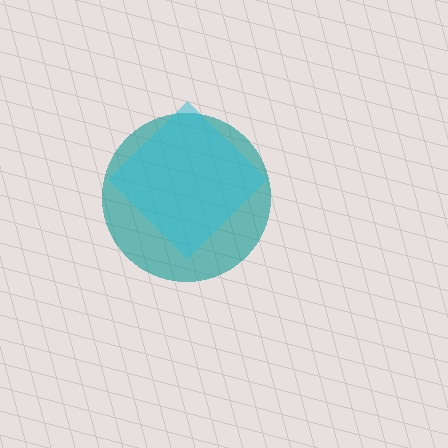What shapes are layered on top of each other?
The layered shapes are: a teal circle, a cyan diamond.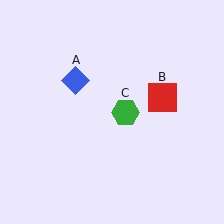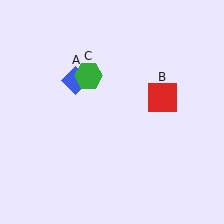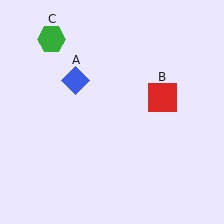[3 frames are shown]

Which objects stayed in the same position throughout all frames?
Blue diamond (object A) and red square (object B) remained stationary.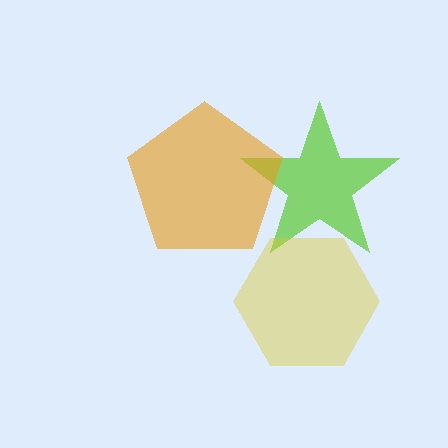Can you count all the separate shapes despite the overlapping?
Yes, there are 3 separate shapes.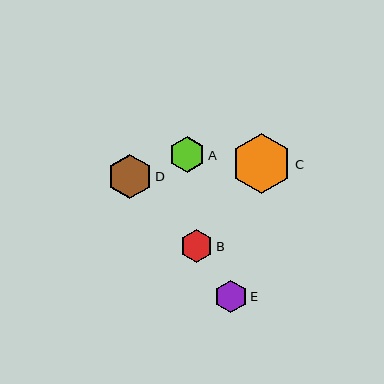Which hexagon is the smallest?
Hexagon B is the smallest with a size of approximately 32 pixels.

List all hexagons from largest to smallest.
From largest to smallest: C, D, A, E, B.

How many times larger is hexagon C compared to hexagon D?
Hexagon C is approximately 1.4 times the size of hexagon D.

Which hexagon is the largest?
Hexagon C is the largest with a size of approximately 60 pixels.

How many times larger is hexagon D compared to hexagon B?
Hexagon D is approximately 1.4 times the size of hexagon B.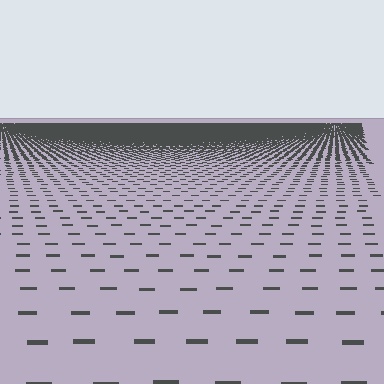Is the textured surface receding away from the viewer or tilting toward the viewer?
The surface is receding away from the viewer. Texture elements get smaller and denser toward the top.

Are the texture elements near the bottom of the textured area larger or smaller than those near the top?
Larger. Near the bottom, elements are closer to the viewer and appear at a bigger on-screen size.